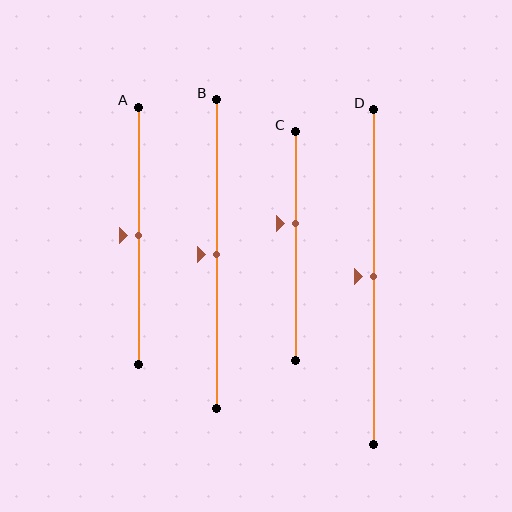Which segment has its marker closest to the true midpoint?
Segment A has its marker closest to the true midpoint.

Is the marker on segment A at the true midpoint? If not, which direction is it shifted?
Yes, the marker on segment A is at the true midpoint.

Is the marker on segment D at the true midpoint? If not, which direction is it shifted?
Yes, the marker on segment D is at the true midpoint.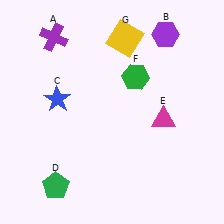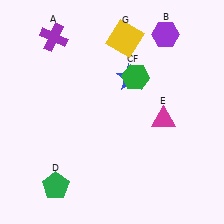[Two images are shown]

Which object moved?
The blue star (C) moved right.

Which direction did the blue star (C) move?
The blue star (C) moved right.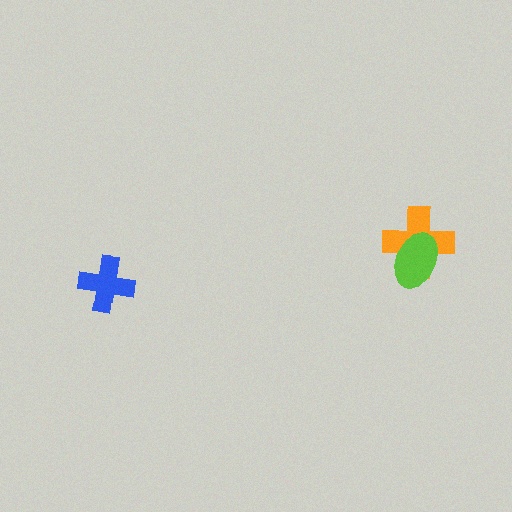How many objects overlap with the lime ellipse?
1 object overlaps with the lime ellipse.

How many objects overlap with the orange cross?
1 object overlaps with the orange cross.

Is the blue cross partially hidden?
No, no other shape covers it.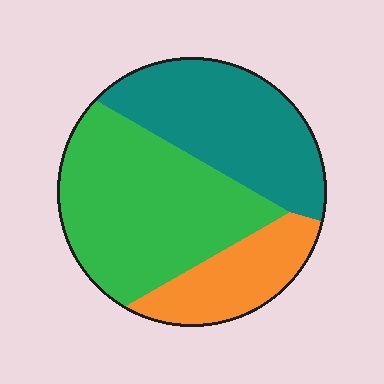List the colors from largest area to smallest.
From largest to smallest: green, teal, orange.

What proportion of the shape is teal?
Teal covers 35% of the shape.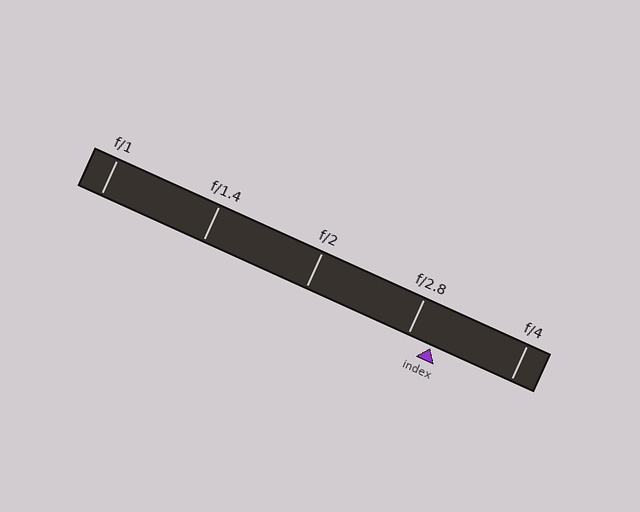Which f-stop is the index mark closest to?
The index mark is closest to f/2.8.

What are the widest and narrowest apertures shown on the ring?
The widest aperture shown is f/1 and the narrowest is f/4.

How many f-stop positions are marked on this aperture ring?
There are 5 f-stop positions marked.